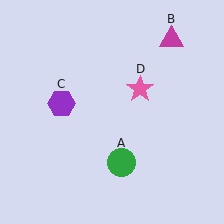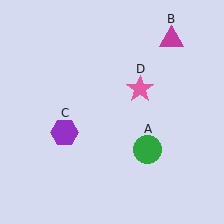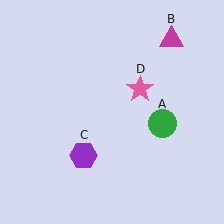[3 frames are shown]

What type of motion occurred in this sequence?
The green circle (object A), purple hexagon (object C) rotated counterclockwise around the center of the scene.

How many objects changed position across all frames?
2 objects changed position: green circle (object A), purple hexagon (object C).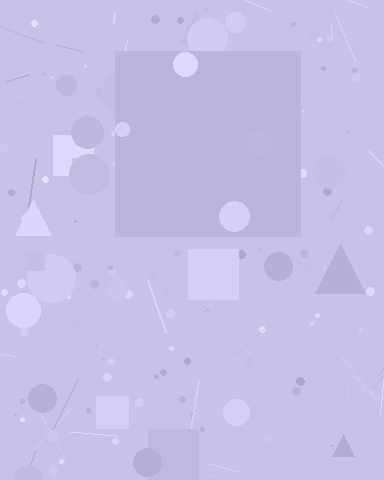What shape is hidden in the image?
A square is hidden in the image.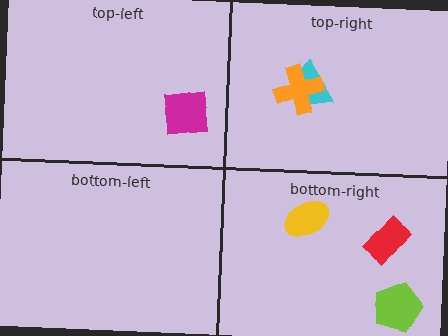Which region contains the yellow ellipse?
The bottom-right region.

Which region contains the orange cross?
The top-right region.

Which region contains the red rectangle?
The bottom-right region.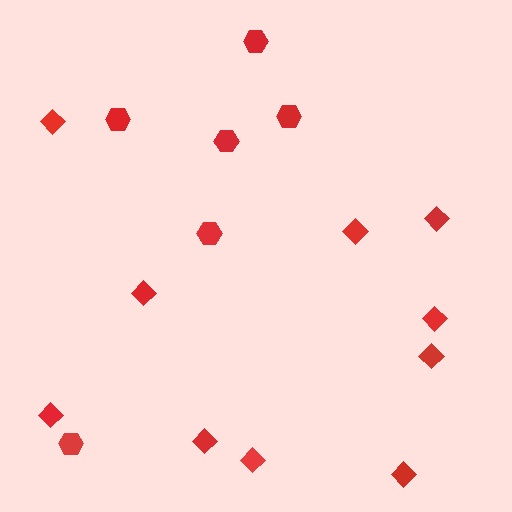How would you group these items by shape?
There are 2 groups: one group of diamonds (10) and one group of hexagons (6).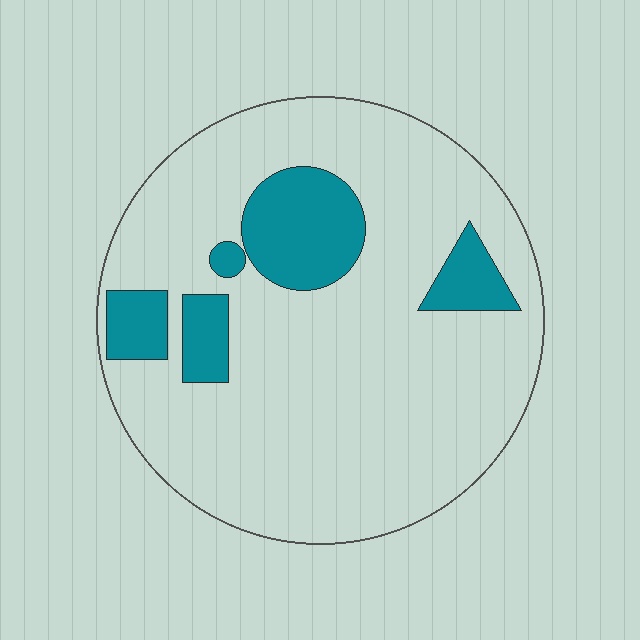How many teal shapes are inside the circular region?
5.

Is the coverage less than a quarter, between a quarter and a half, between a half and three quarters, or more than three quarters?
Less than a quarter.